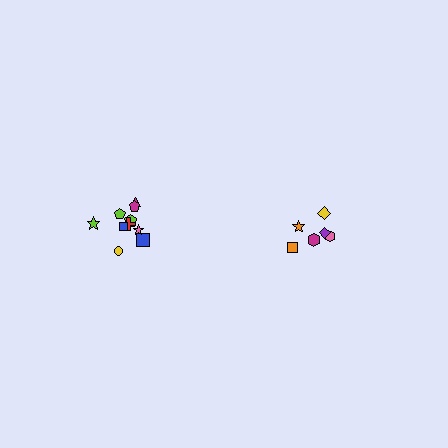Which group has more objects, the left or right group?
The left group.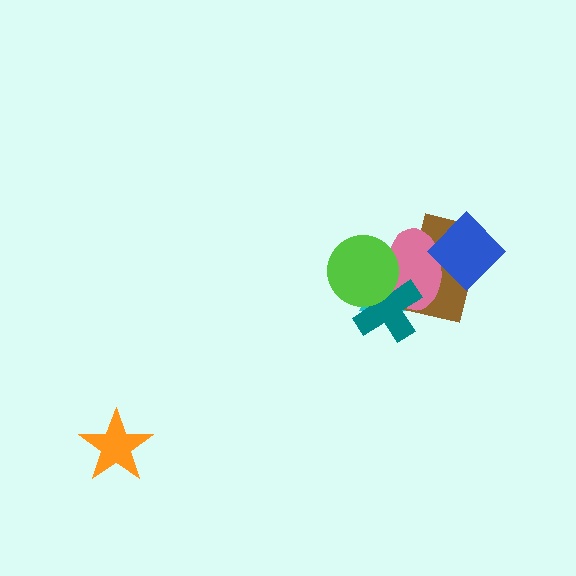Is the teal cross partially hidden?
Yes, it is partially covered by another shape.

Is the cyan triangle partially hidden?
Yes, it is partially covered by another shape.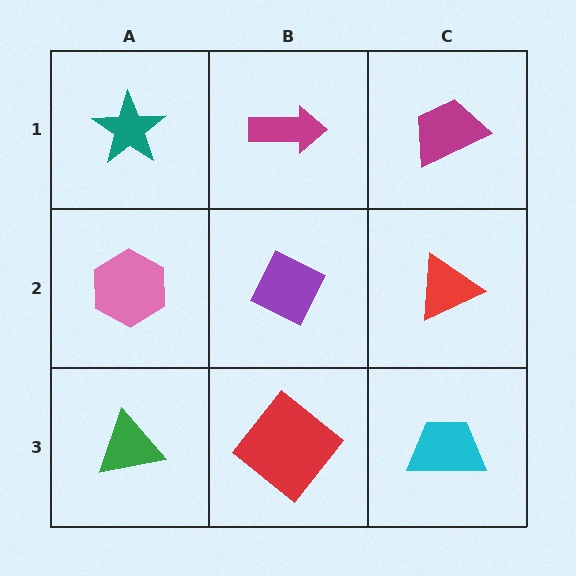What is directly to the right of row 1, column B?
A magenta trapezoid.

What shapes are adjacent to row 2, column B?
A magenta arrow (row 1, column B), a red diamond (row 3, column B), a pink hexagon (row 2, column A), a red triangle (row 2, column C).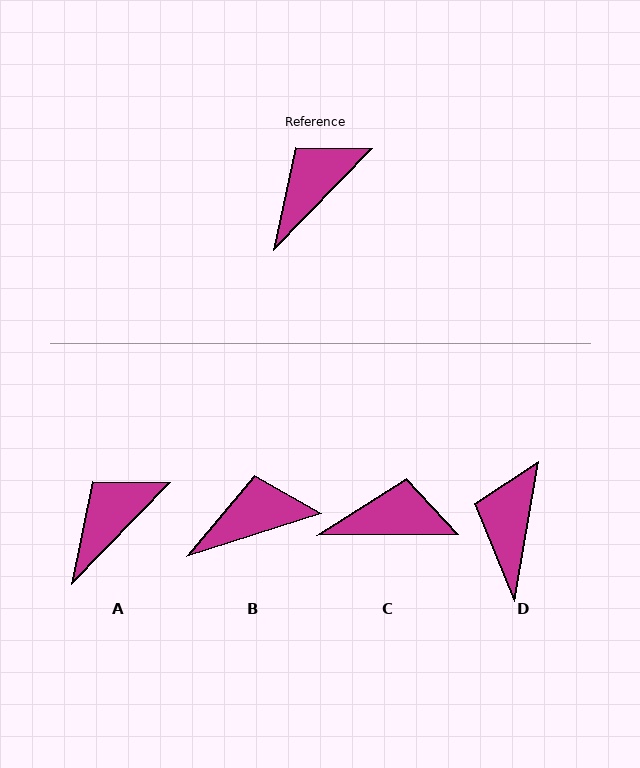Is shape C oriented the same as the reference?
No, it is off by about 46 degrees.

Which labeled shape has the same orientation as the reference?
A.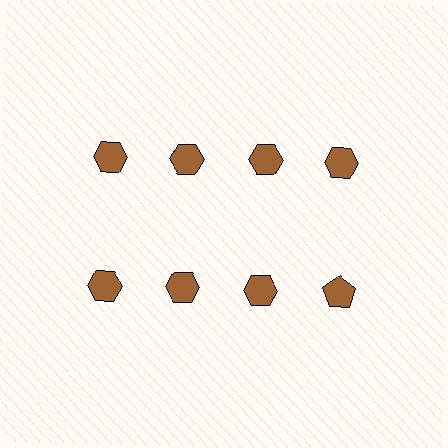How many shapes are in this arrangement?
There are 8 shapes arranged in a grid pattern.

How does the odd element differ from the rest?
It has a different shape: pentagon instead of hexagon.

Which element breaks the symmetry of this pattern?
The brown pentagon in the second row, second from right column breaks the symmetry. All other shapes are brown hexagons.